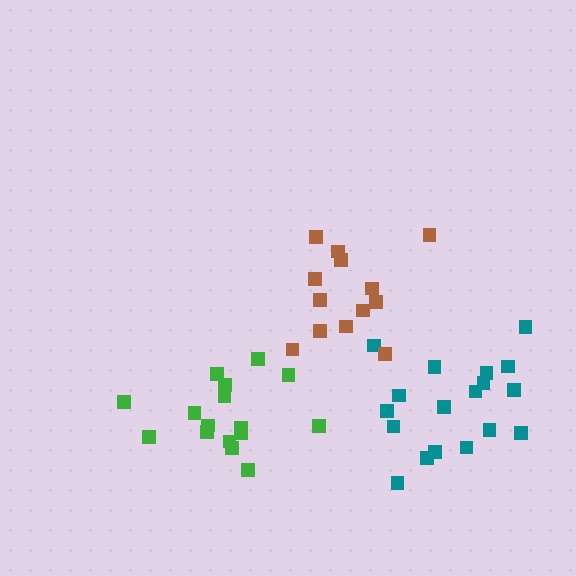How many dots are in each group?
Group 1: 18 dots, Group 2: 16 dots, Group 3: 13 dots (47 total).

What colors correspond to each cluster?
The clusters are colored: teal, green, brown.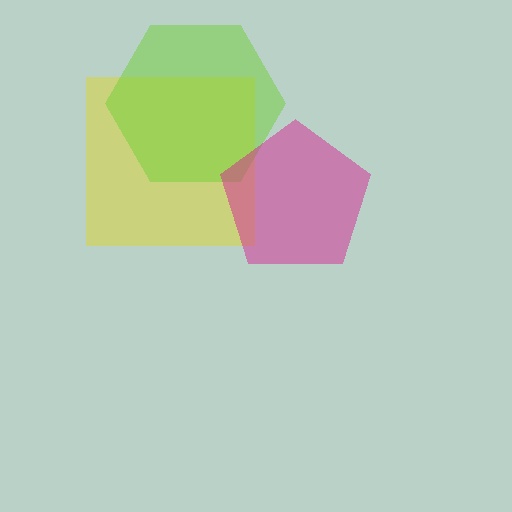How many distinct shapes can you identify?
There are 3 distinct shapes: a yellow square, a lime hexagon, a magenta pentagon.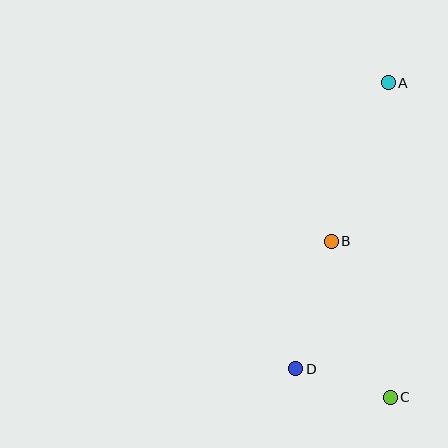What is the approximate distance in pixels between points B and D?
The distance between B and D is approximately 132 pixels.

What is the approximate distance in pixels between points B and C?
The distance between B and C is approximately 167 pixels.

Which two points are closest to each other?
Points C and D are closest to each other.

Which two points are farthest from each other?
Points A and C are farthest from each other.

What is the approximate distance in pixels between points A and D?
The distance between A and D is approximately 301 pixels.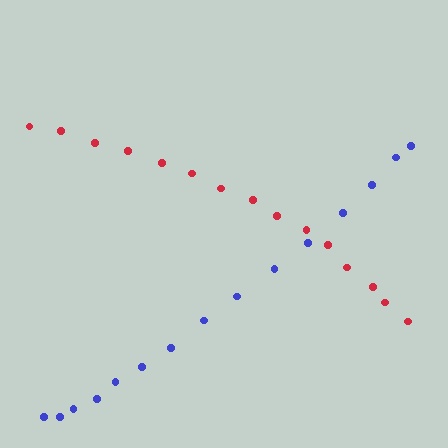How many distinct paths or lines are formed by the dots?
There are 2 distinct paths.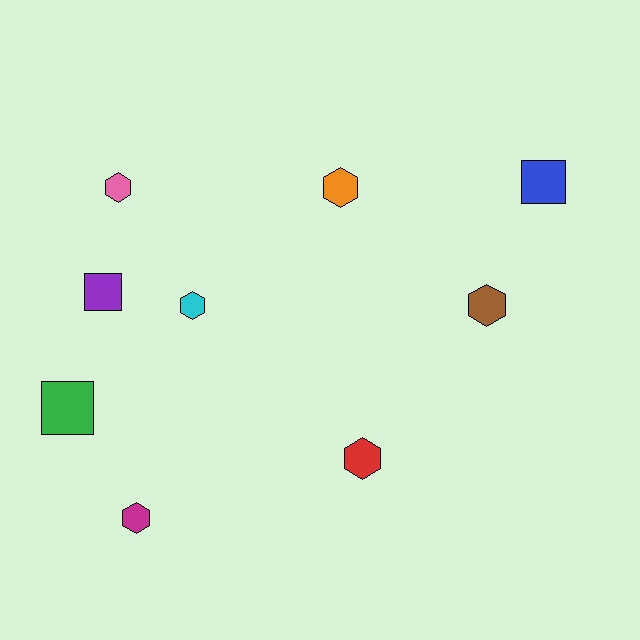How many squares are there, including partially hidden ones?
There are 3 squares.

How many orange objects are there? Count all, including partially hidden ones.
There is 1 orange object.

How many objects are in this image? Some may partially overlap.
There are 9 objects.